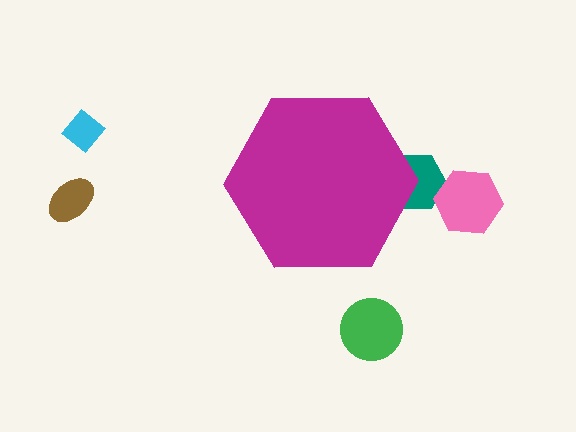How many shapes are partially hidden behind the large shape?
1 shape is partially hidden.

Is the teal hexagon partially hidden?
Yes, the teal hexagon is partially hidden behind the magenta hexagon.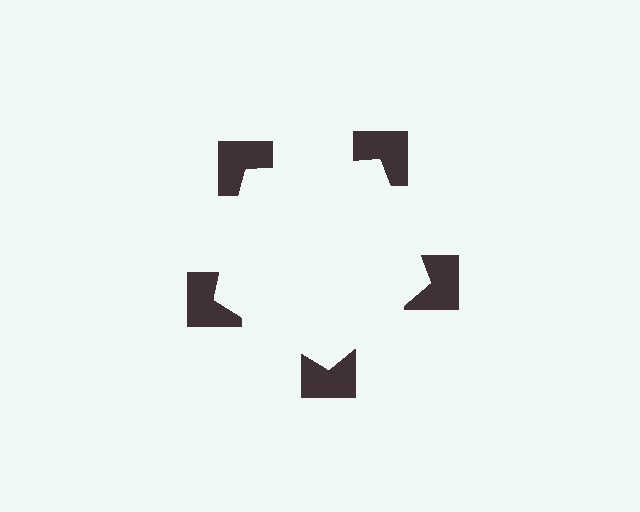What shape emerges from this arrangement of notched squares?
An illusory pentagon — its edges are inferred from the aligned wedge cuts in the notched squares, not physically drawn.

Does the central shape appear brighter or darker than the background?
It typically appears slightly brighter than the background, even though no actual brightness change is drawn.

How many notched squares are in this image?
There are 5 — one at each vertex of the illusory pentagon.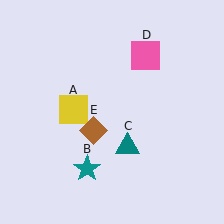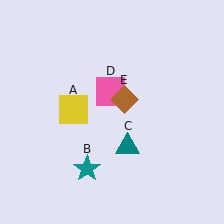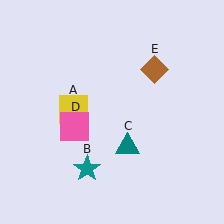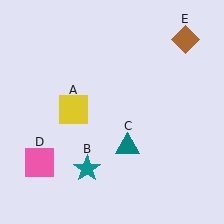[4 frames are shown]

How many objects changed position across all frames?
2 objects changed position: pink square (object D), brown diamond (object E).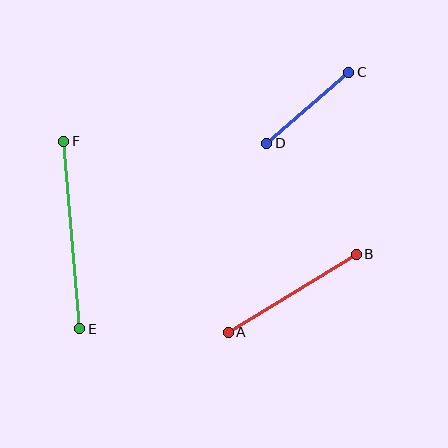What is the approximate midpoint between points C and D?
The midpoint is at approximately (308, 108) pixels.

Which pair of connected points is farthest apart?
Points E and F are farthest apart.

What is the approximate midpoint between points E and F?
The midpoint is at approximately (72, 235) pixels.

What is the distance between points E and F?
The distance is approximately 189 pixels.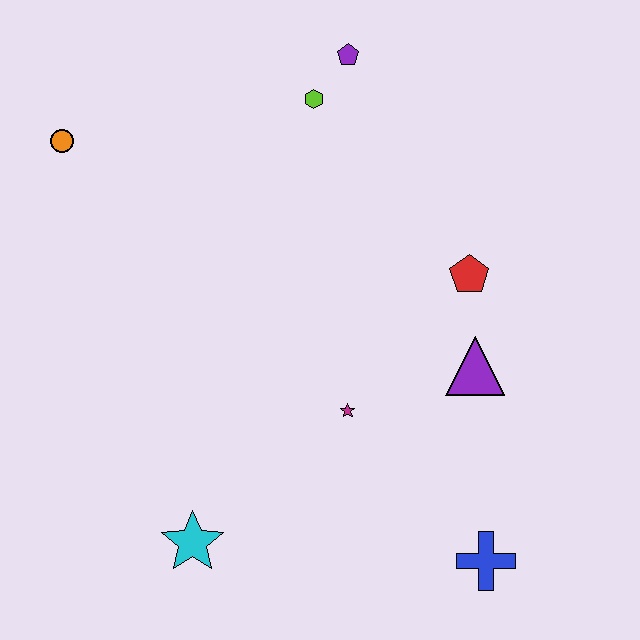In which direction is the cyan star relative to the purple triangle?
The cyan star is to the left of the purple triangle.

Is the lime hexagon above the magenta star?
Yes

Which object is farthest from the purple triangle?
The orange circle is farthest from the purple triangle.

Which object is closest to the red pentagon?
The purple triangle is closest to the red pentagon.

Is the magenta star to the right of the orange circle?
Yes